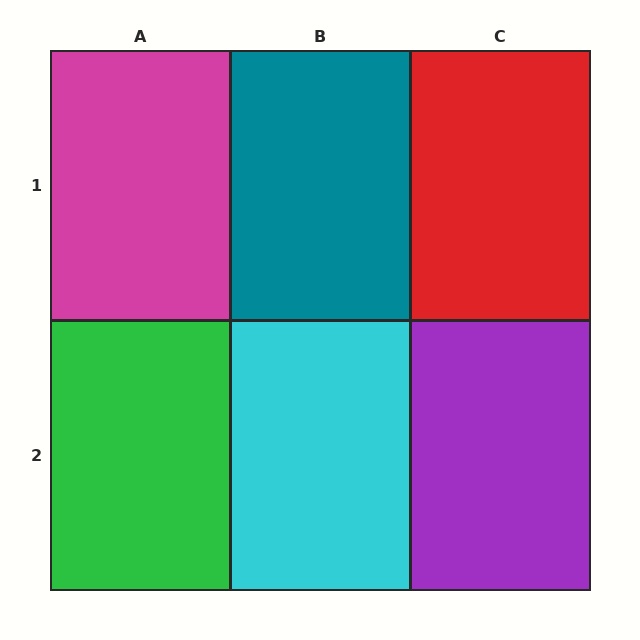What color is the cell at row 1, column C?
Red.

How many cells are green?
1 cell is green.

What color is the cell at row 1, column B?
Teal.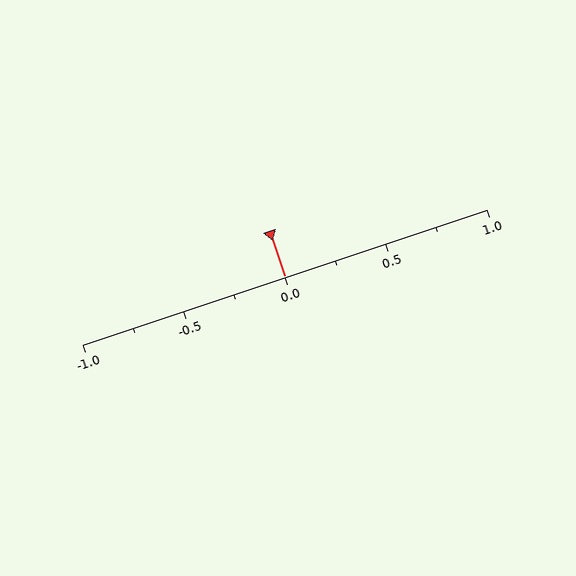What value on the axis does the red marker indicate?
The marker indicates approximately 0.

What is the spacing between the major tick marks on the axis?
The major ticks are spaced 0.5 apart.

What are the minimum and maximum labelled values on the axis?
The axis runs from -1.0 to 1.0.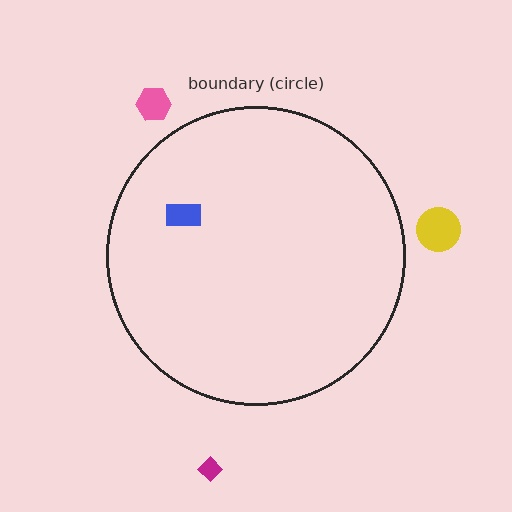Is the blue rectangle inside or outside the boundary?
Inside.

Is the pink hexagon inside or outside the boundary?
Outside.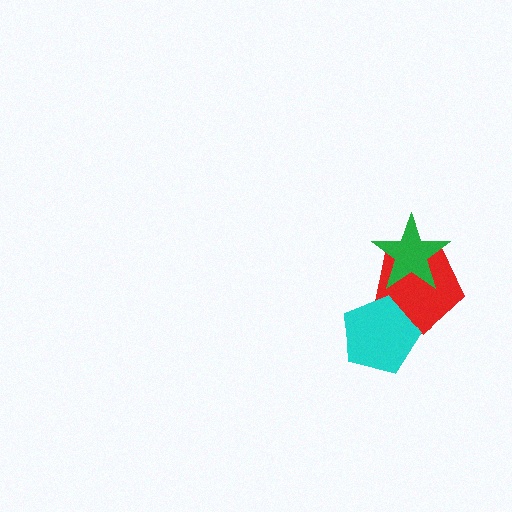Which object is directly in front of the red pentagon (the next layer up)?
The cyan pentagon is directly in front of the red pentagon.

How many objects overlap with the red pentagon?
2 objects overlap with the red pentagon.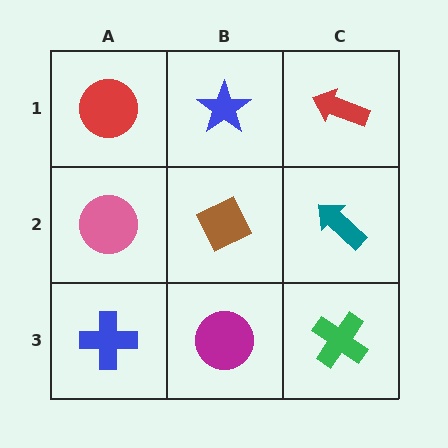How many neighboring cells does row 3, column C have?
2.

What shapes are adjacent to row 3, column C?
A teal arrow (row 2, column C), a magenta circle (row 3, column B).